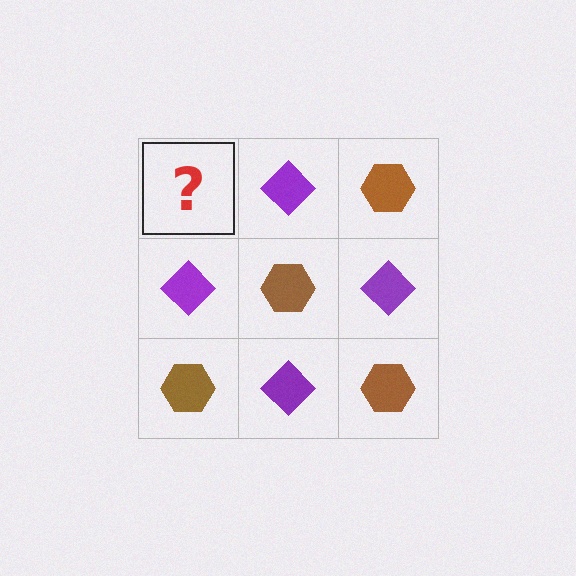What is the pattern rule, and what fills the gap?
The rule is that it alternates brown hexagon and purple diamond in a checkerboard pattern. The gap should be filled with a brown hexagon.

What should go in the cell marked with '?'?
The missing cell should contain a brown hexagon.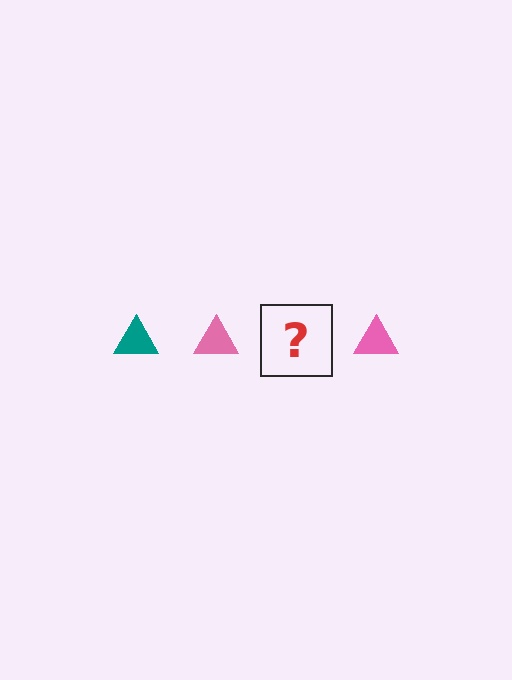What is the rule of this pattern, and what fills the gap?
The rule is that the pattern cycles through teal, pink triangles. The gap should be filled with a teal triangle.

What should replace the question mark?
The question mark should be replaced with a teal triangle.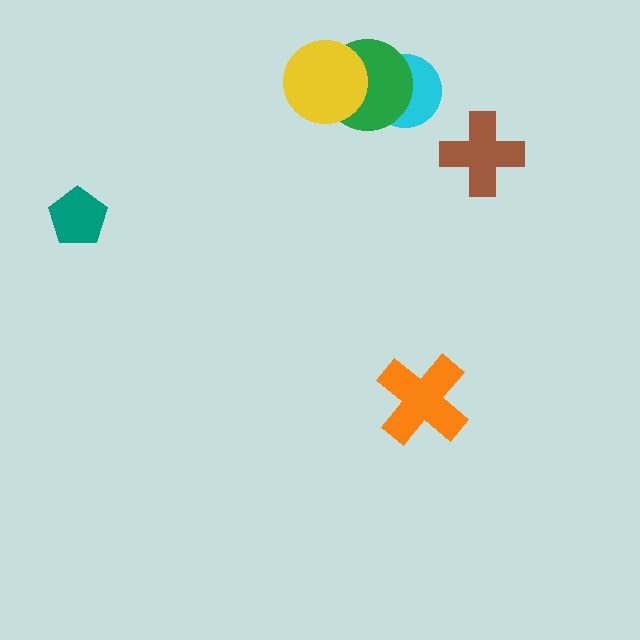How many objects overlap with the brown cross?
0 objects overlap with the brown cross.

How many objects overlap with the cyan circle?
1 object overlaps with the cyan circle.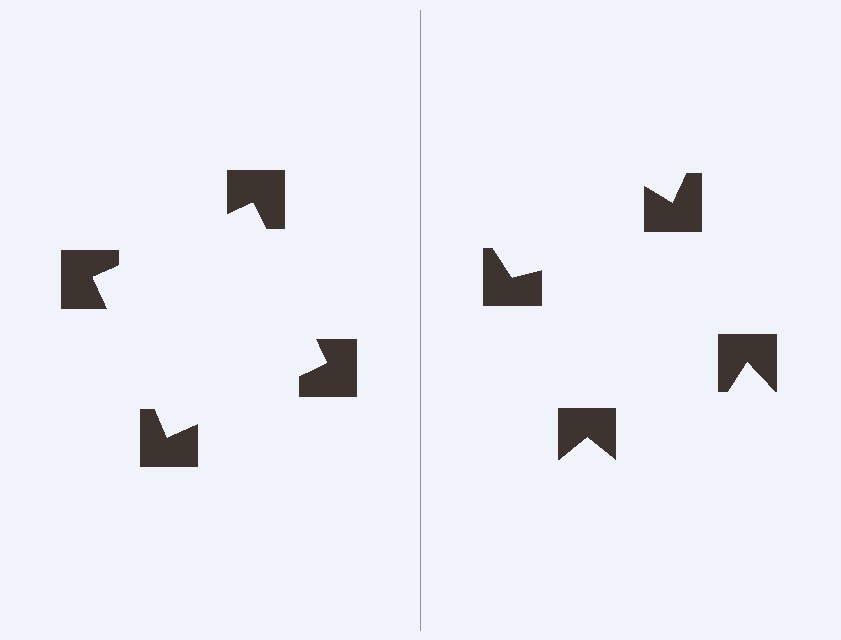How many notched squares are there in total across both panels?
8 — 4 on each side.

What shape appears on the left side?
An illusory square.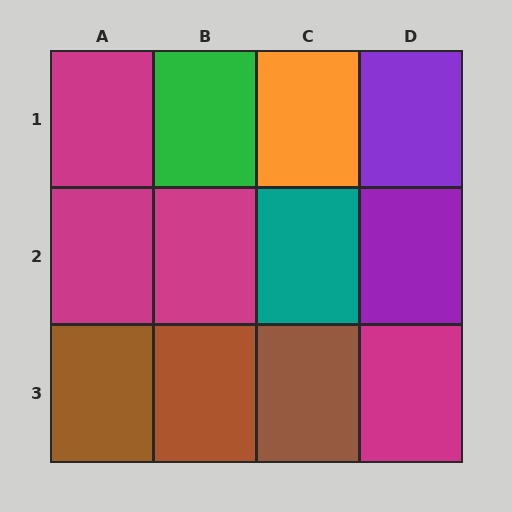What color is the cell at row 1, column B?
Green.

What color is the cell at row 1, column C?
Orange.